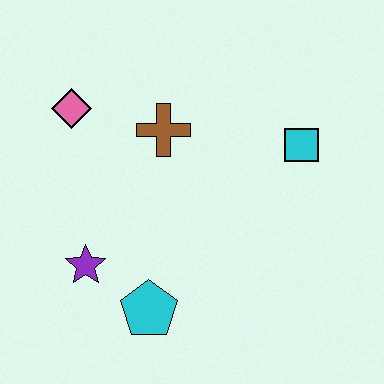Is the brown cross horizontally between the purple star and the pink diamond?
No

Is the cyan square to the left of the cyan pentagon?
No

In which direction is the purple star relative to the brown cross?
The purple star is below the brown cross.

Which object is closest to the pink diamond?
The brown cross is closest to the pink diamond.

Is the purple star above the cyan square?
No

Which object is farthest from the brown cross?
The cyan pentagon is farthest from the brown cross.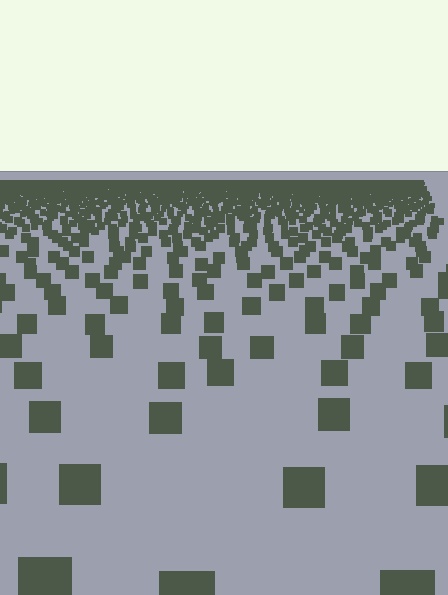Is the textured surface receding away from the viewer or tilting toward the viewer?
The surface is receding away from the viewer. Texture elements get smaller and denser toward the top.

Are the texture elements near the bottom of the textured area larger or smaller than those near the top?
Larger. Near the bottom, elements are closer to the viewer and appear at a bigger on-screen size.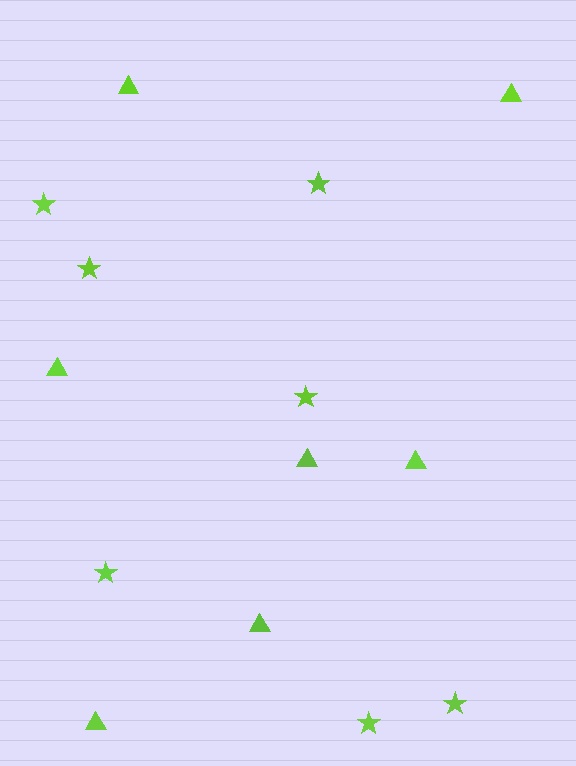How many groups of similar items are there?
There are 2 groups: one group of stars (7) and one group of triangles (7).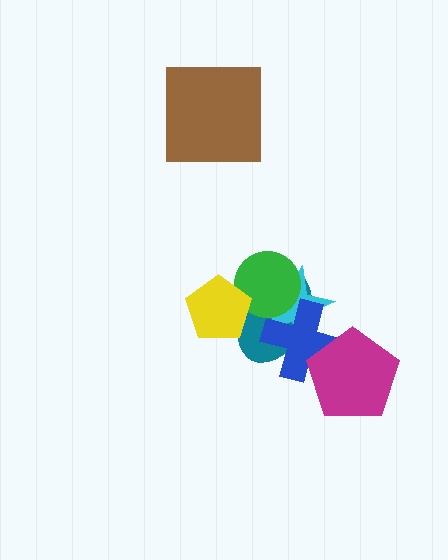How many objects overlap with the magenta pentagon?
1 object overlaps with the magenta pentagon.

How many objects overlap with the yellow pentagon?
2 objects overlap with the yellow pentagon.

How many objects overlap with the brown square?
0 objects overlap with the brown square.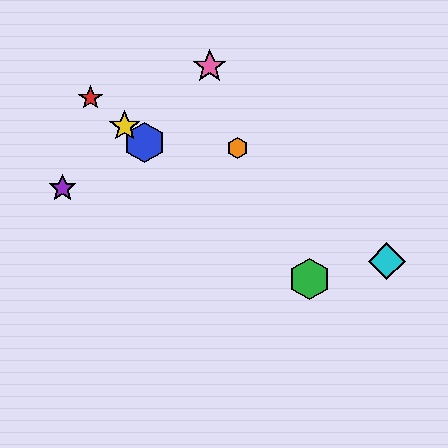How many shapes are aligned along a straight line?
4 shapes (the red star, the blue hexagon, the green hexagon, the yellow star) are aligned along a straight line.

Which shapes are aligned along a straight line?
The red star, the blue hexagon, the green hexagon, the yellow star are aligned along a straight line.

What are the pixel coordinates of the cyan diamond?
The cyan diamond is at (387, 261).